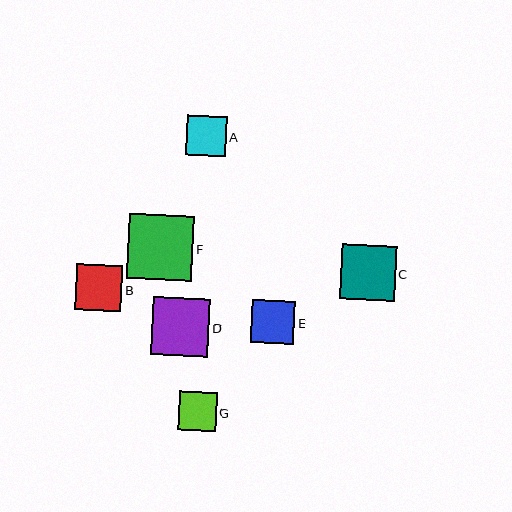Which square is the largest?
Square F is the largest with a size of approximately 65 pixels.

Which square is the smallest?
Square G is the smallest with a size of approximately 38 pixels.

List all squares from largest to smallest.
From largest to smallest: F, D, C, B, E, A, G.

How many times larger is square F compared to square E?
Square F is approximately 1.5 times the size of square E.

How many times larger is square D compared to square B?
Square D is approximately 1.2 times the size of square B.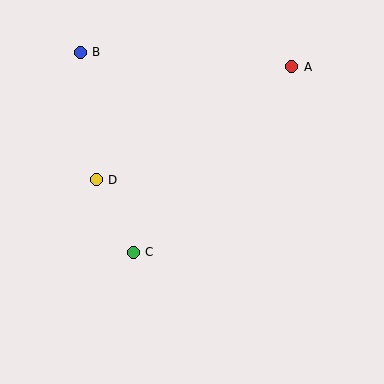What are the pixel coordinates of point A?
Point A is at (292, 67).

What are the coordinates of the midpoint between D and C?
The midpoint between D and C is at (115, 216).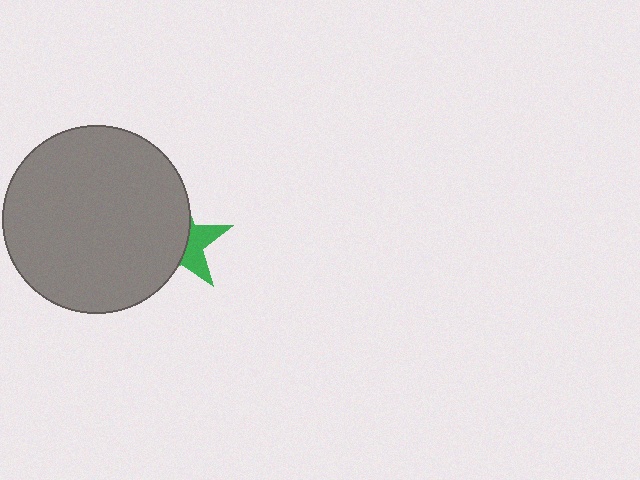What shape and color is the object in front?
The object in front is a gray circle.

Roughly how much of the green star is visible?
A small part of it is visible (roughly 38%).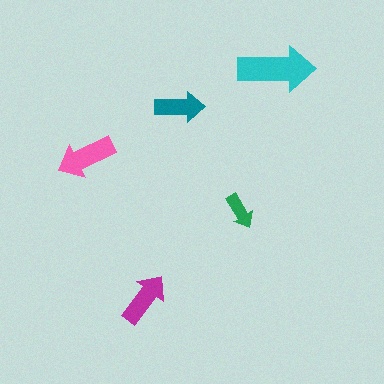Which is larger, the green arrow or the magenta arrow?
The magenta one.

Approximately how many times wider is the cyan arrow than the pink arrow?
About 1.5 times wider.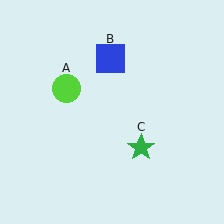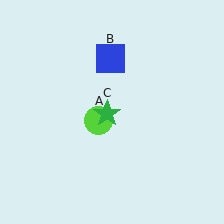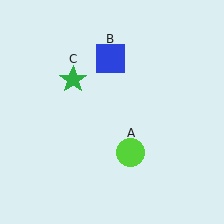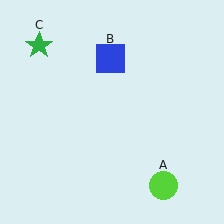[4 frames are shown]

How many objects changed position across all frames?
2 objects changed position: lime circle (object A), green star (object C).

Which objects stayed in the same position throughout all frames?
Blue square (object B) remained stationary.